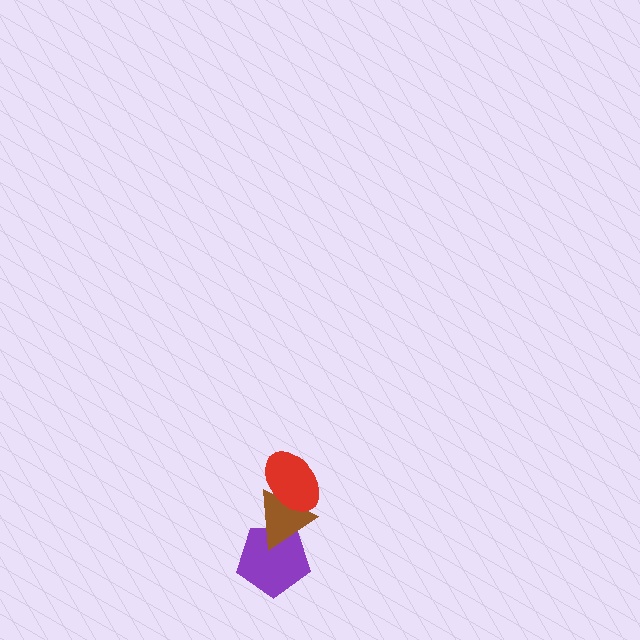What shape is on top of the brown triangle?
The red ellipse is on top of the brown triangle.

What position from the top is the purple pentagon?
The purple pentagon is 3rd from the top.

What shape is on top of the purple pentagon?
The brown triangle is on top of the purple pentagon.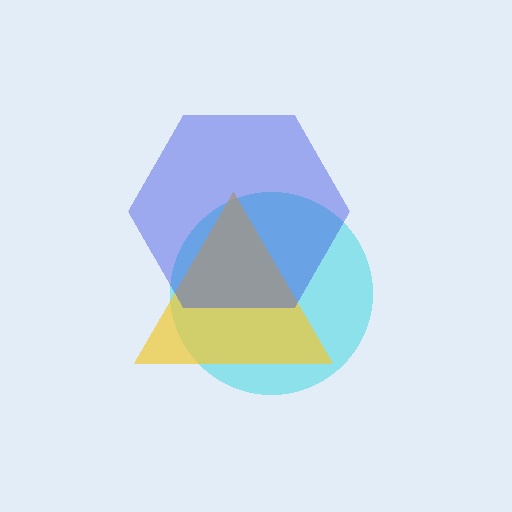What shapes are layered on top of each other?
The layered shapes are: a cyan circle, a yellow triangle, a blue hexagon.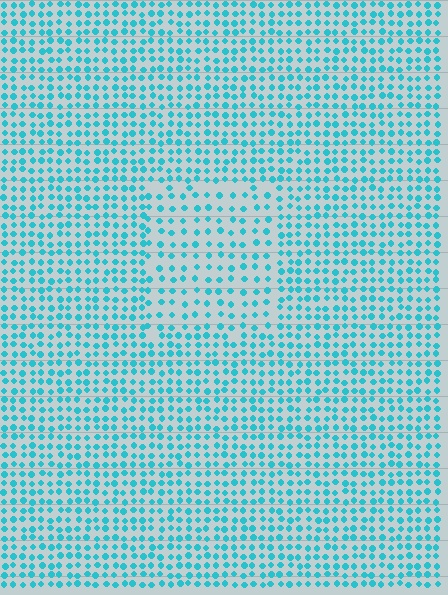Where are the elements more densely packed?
The elements are more densely packed outside the rectangle boundary.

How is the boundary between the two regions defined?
The boundary is defined by a change in element density (approximately 1.7x ratio). All elements are the same color, size, and shape.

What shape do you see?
I see a rectangle.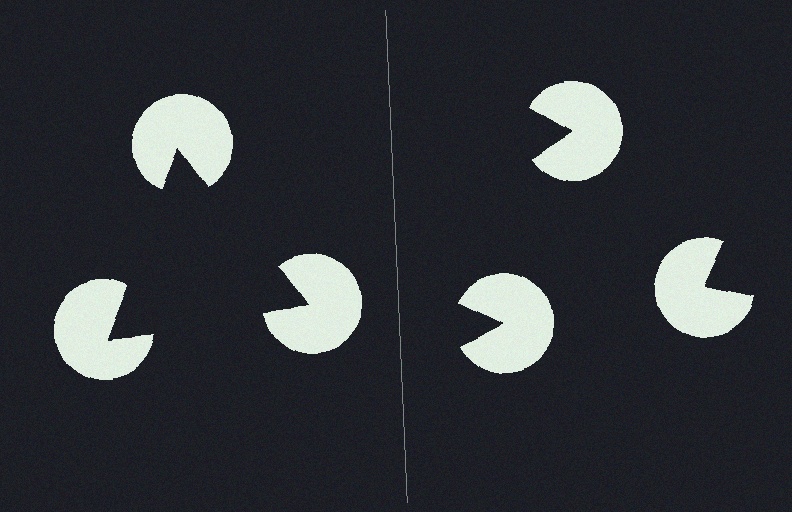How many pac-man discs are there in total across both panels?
6 — 3 on each side.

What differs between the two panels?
The pac-man discs are positioned identically on both sides; only the wedge orientations differ. On the left they align to a triangle; on the right they are misaligned.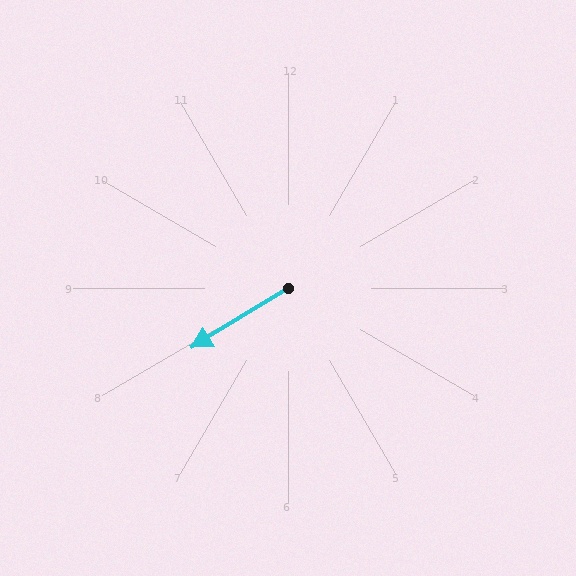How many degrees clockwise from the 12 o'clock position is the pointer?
Approximately 239 degrees.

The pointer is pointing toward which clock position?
Roughly 8 o'clock.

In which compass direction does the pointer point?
Southwest.